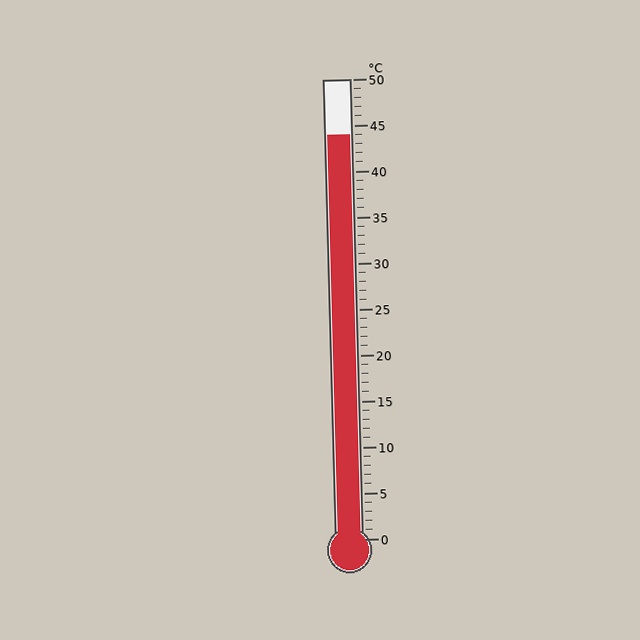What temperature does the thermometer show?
The thermometer shows approximately 44°C.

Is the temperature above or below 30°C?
The temperature is above 30°C.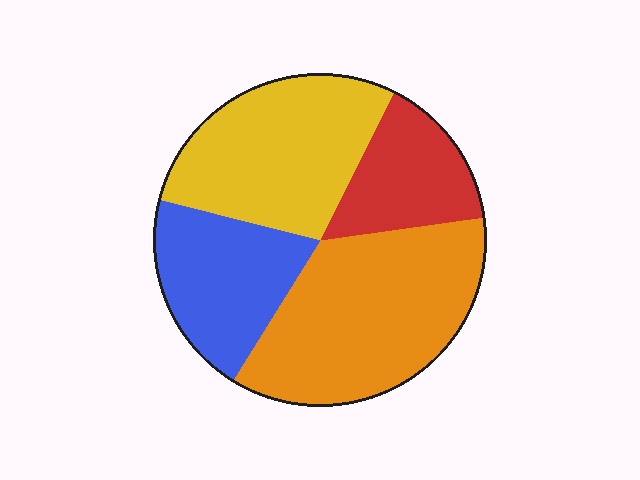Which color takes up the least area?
Red, at roughly 15%.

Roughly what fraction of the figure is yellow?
Yellow takes up between a quarter and a half of the figure.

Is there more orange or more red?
Orange.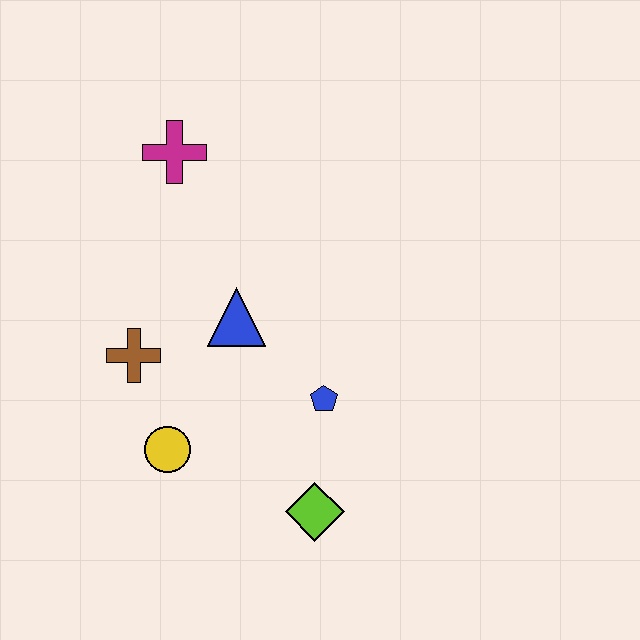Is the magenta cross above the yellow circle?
Yes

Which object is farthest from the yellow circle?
The magenta cross is farthest from the yellow circle.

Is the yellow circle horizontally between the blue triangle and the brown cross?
Yes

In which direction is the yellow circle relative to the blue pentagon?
The yellow circle is to the left of the blue pentagon.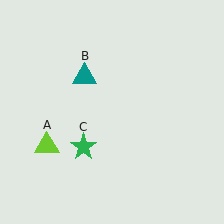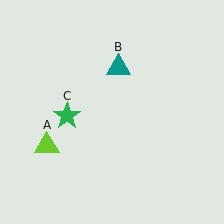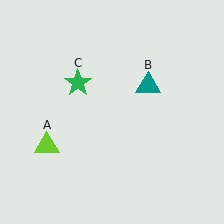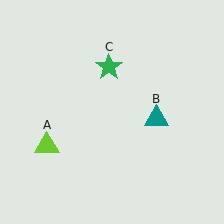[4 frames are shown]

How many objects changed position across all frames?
2 objects changed position: teal triangle (object B), green star (object C).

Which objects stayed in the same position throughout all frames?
Lime triangle (object A) remained stationary.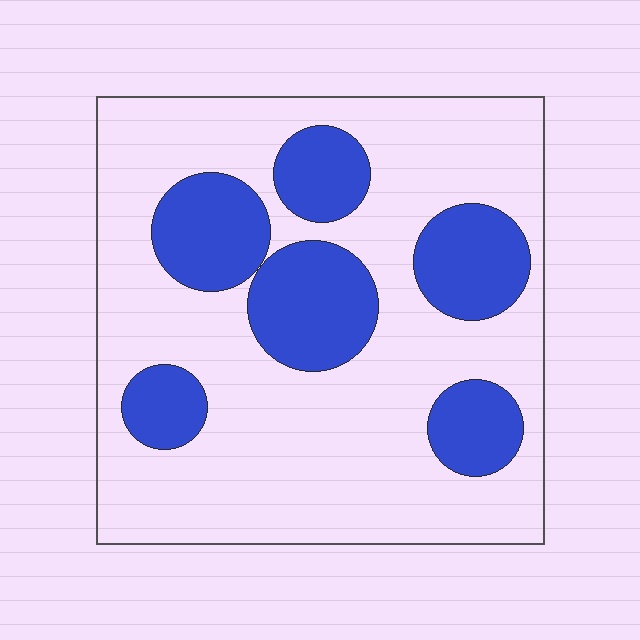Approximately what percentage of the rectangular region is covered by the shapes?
Approximately 30%.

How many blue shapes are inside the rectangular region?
6.